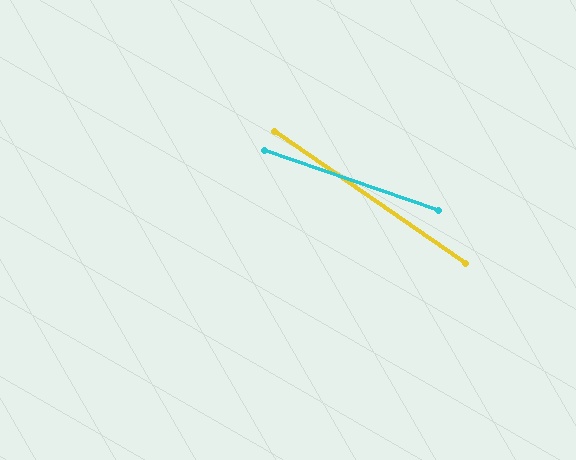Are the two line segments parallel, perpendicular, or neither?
Neither parallel nor perpendicular — they differ by about 16°.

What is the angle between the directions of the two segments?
Approximately 16 degrees.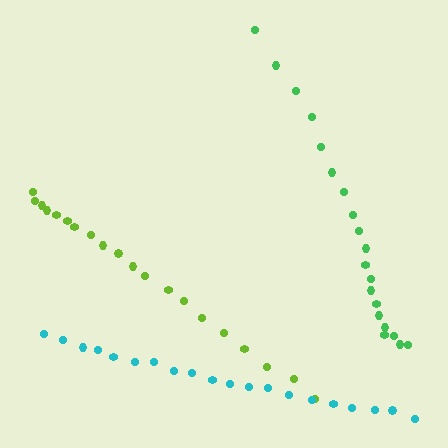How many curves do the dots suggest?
There are 3 distinct paths.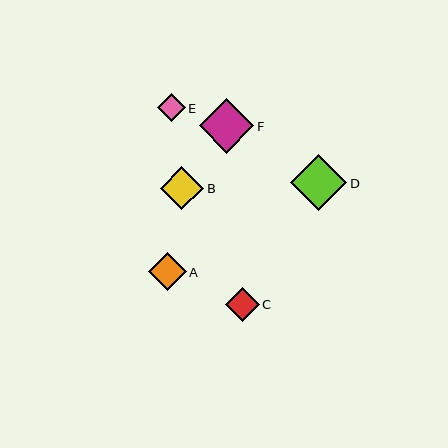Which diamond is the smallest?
Diamond E is the smallest with a size of approximately 28 pixels.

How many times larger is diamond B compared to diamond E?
Diamond B is approximately 1.5 times the size of diamond E.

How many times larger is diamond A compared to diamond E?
Diamond A is approximately 1.3 times the size of diamond E.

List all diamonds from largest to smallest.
From largest to smallest: D, F, B, A, C, E.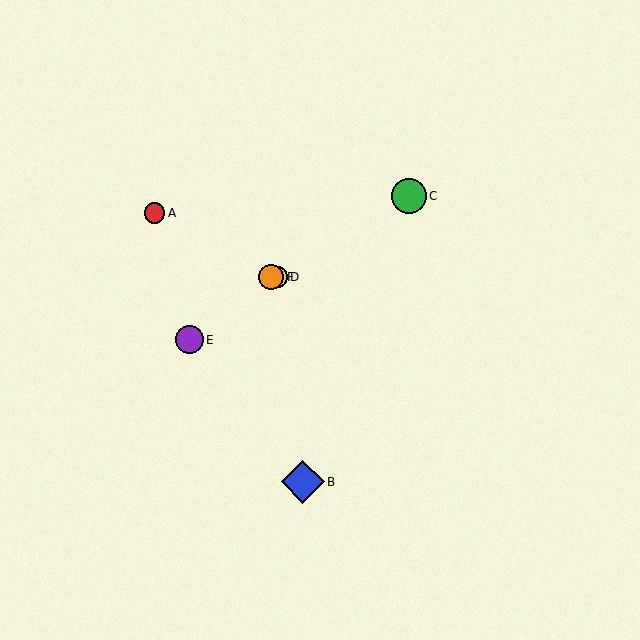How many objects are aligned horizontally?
2 objects (D, F) are aligned horizontally.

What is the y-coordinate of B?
Object B is at y≈482.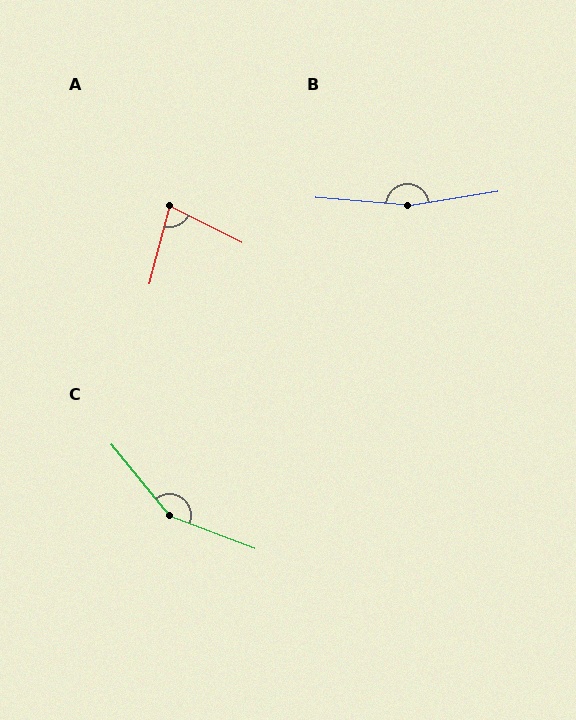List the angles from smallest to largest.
A (78°), C (150°), B (166°).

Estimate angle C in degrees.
Approximately 150 degrees.